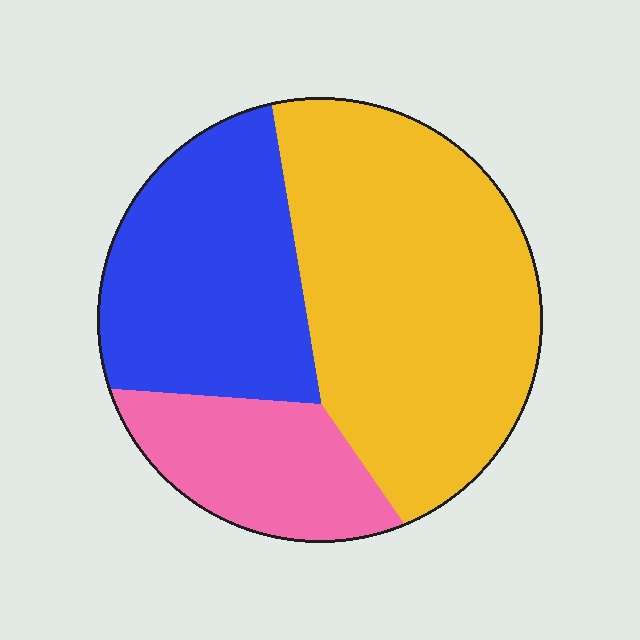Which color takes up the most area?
Yellow, at roughly 50%.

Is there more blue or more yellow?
Yellow.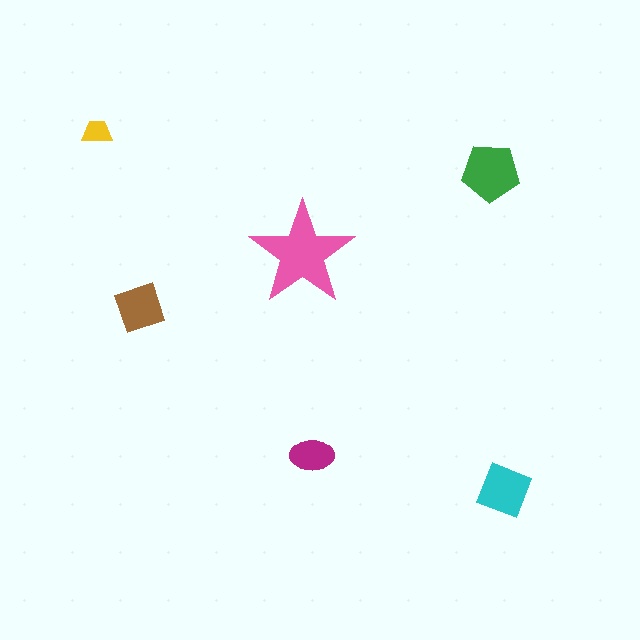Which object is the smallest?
The yellow trapezoid.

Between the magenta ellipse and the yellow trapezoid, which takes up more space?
The magenta ellipse.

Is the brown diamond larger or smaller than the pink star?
Smaller.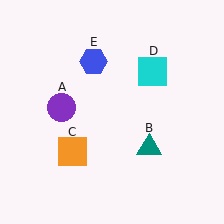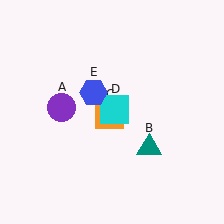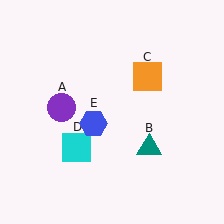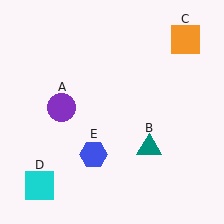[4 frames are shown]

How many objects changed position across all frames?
3 objects changed position: orange square (object C), cyan square (object D), blue hexagon (object E).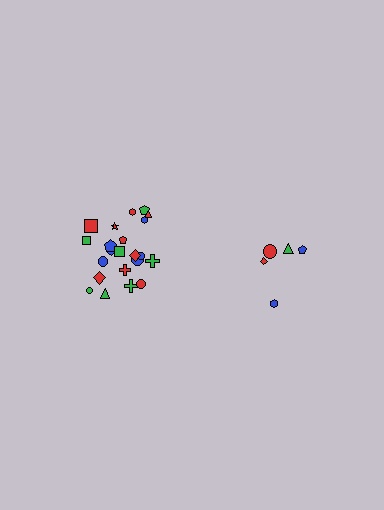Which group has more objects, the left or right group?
The left group.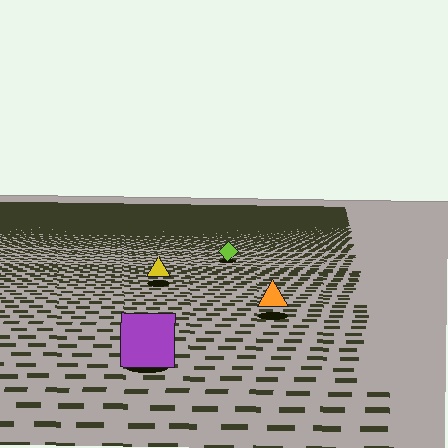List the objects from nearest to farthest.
From nearest to farthest: the purple square, the orange triangle, the yellow triangle, the lime diamond.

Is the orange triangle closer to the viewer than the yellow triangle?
Yes. The orange triangle is closer — you can tell from the texture gradient: the ground texture is coarser near it.